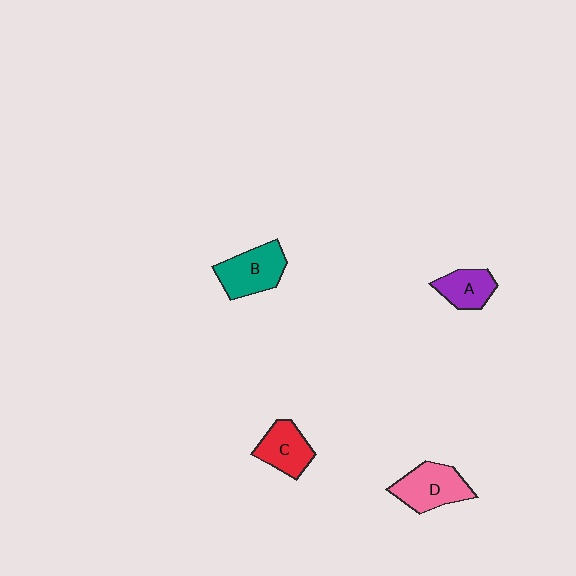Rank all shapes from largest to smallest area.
From largest to smallest: B (teal), D (pink), C (red), A (purple).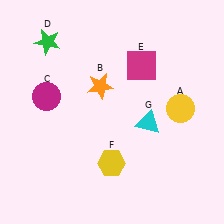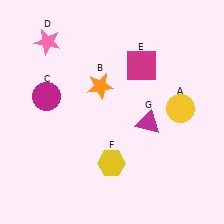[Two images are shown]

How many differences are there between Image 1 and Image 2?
There are 2 differences between the two images.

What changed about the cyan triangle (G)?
In Image 1, G is cyan. In Image 2, it changed to magenta.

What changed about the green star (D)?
In Image 1, D is green. In Image 2, it changed to pink.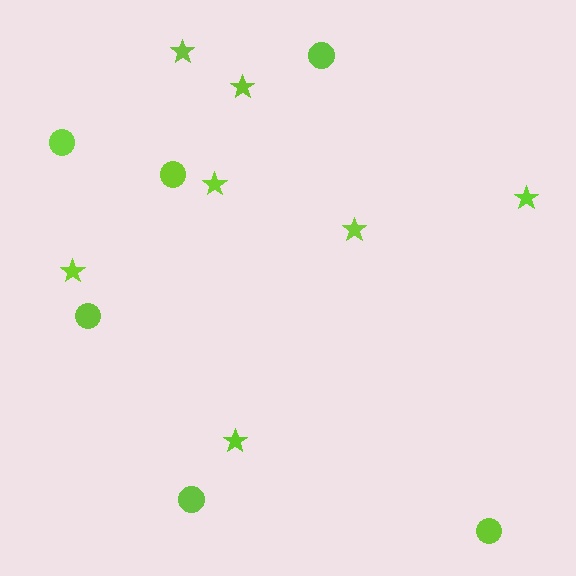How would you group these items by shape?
There are 2 groups: one group of circles (6) and one group of stars (7).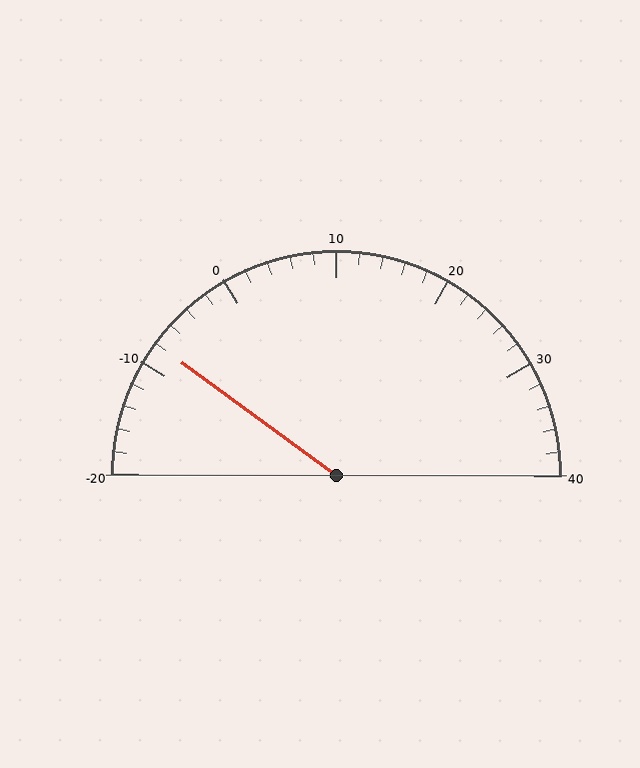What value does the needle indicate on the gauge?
The needle indicates approximately -8.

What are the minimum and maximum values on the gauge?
The gauge ranges from -20 to 40.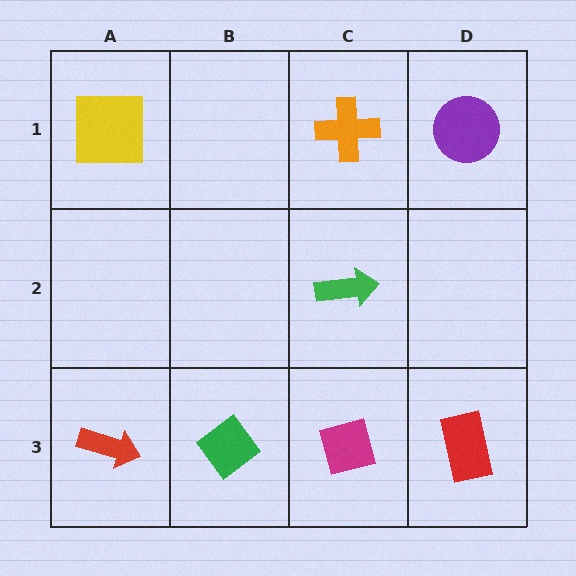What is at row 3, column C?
A magenta square.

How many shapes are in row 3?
4 shapes.